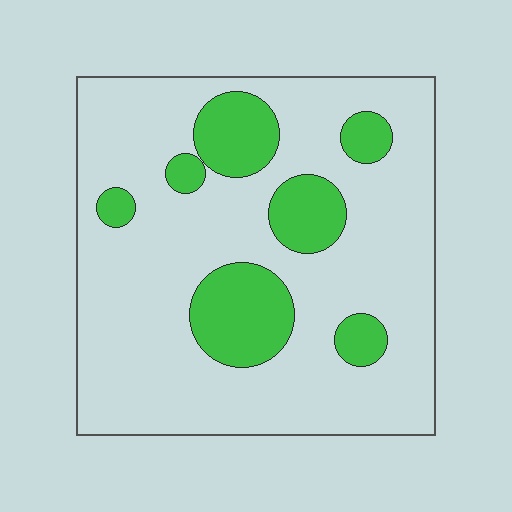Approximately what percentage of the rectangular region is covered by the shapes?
Approximately 20%.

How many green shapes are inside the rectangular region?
7.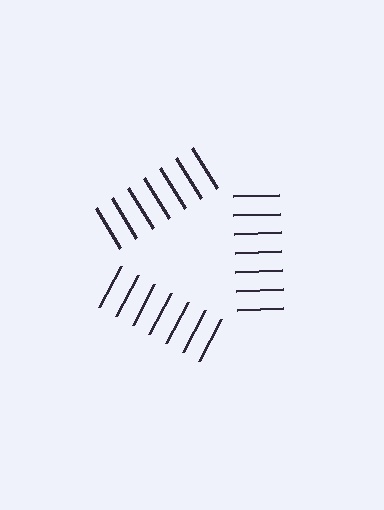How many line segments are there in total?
21 — 7 along each of the 3 edges.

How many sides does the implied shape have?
3 sides — the line-ends trace a triangle.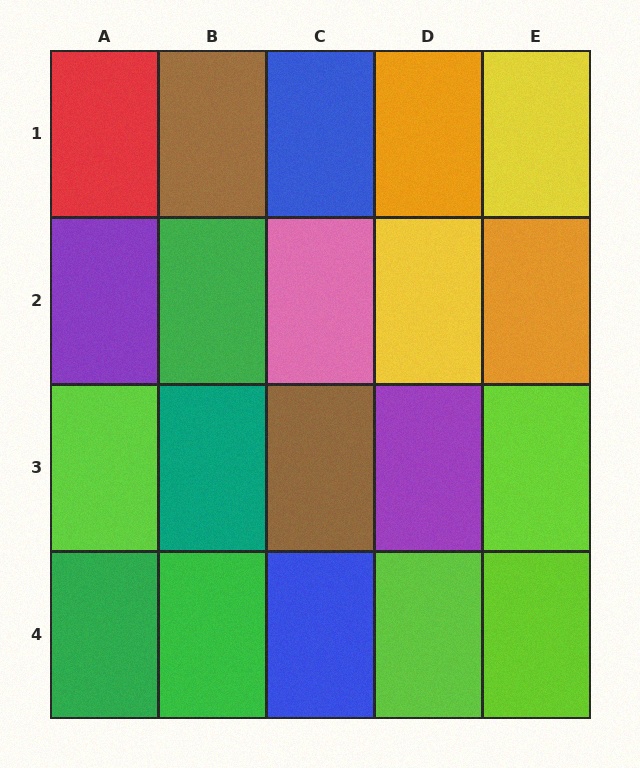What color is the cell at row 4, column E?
Lime.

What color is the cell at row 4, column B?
Green.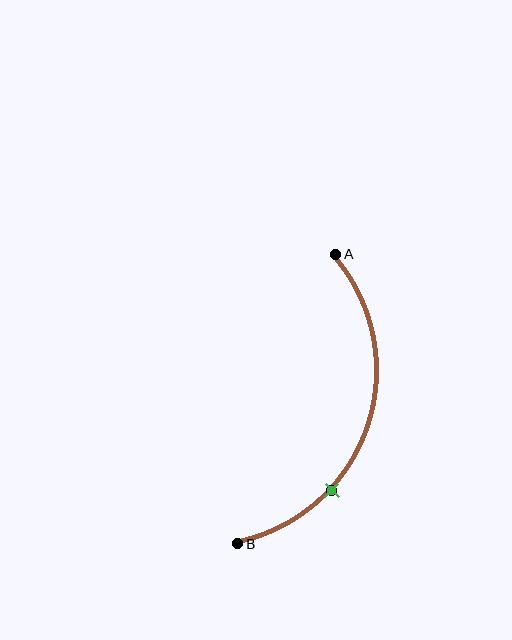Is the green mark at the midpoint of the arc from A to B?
No. The green mark lies on the arc but is closer to endpoint B. The arc midpoint would be at the point on the curve equidistant along the arc from both A and B.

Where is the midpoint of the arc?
The arc midpoint is the point on the curve farthest from the straight line joining A and B. It sits to the right of that line.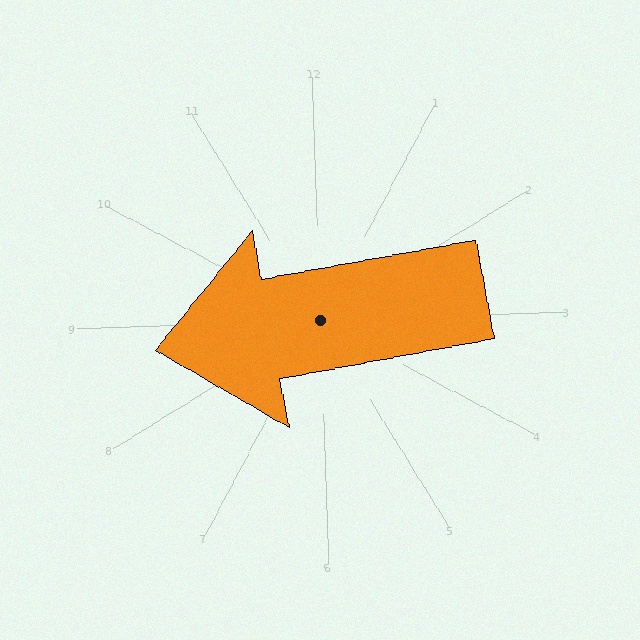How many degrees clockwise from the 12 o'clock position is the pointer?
Approximately 261 degrees.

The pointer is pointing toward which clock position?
Roughly 9 o'clock.